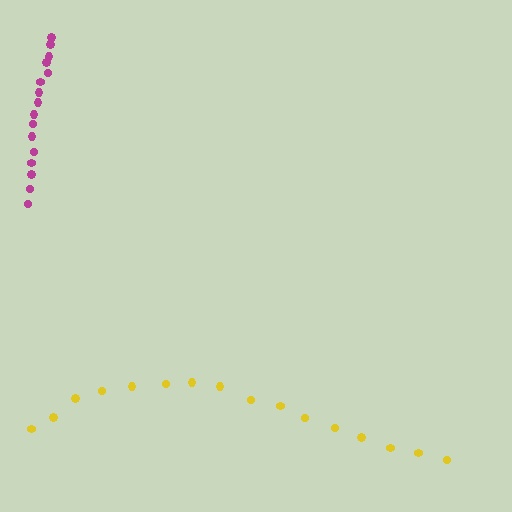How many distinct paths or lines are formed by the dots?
There are 2 distinct paths.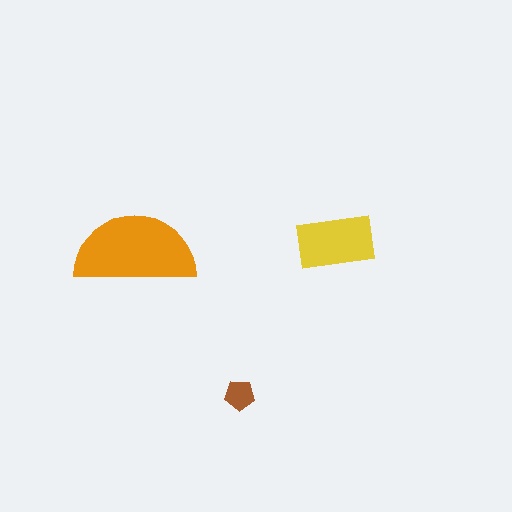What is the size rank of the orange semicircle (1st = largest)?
1st.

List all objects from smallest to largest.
The brown pentagon, the yellow rectangle, the orange semicircle.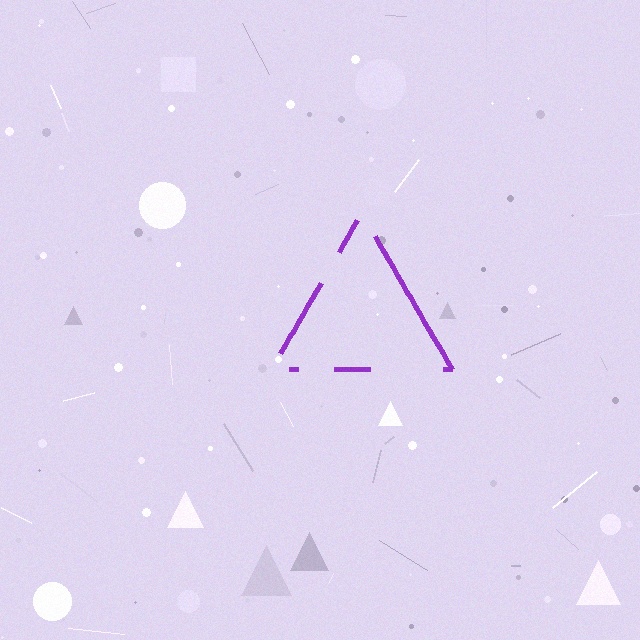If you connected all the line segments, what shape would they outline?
They would outline a triangle.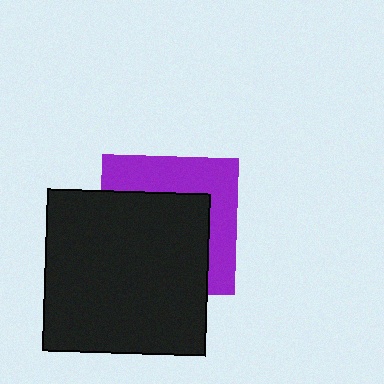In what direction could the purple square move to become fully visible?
The purple square could move toward the upper-right. That would shift it out from behind the black square entirely.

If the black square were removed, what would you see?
You would see the complete purple square.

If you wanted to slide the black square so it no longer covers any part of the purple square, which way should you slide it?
Slide it toward the lower-left — that is the most direct way to separate the two shapes.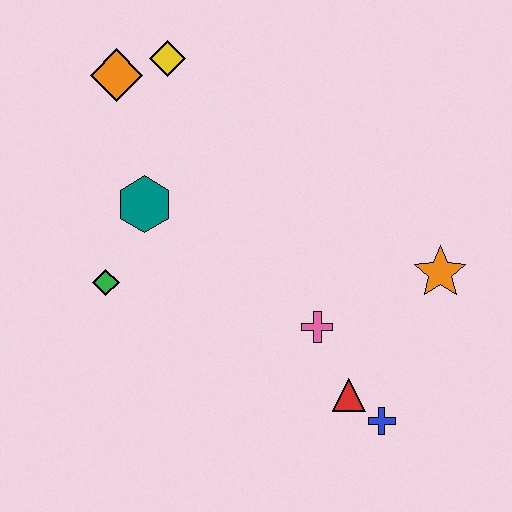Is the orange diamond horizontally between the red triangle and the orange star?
No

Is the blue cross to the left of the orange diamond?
No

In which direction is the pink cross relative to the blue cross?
The pink cross is above the blue cross.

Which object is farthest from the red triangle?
The orange diamond is farthest from the red triangle.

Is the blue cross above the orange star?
No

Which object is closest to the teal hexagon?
The green diamond is closest to the teal hexagon.